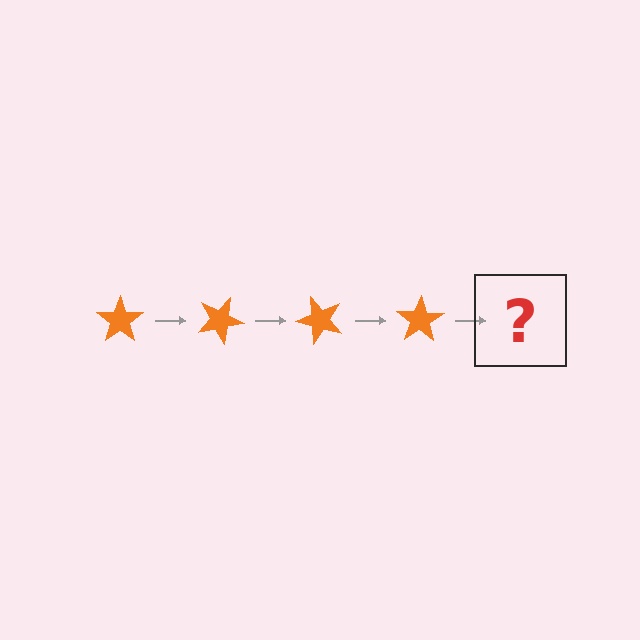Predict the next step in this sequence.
The next step is an orange star rotated 100 degrees.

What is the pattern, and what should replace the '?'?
The pattern is that the star rotates 25 degrees each step. The '?' should be an orange star rotated 100 degrees.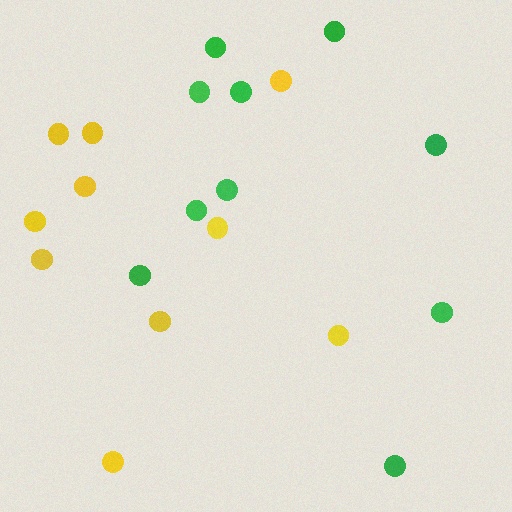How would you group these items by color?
There are 2 groups: one group of green circles (10) and one group of yellow circles (10).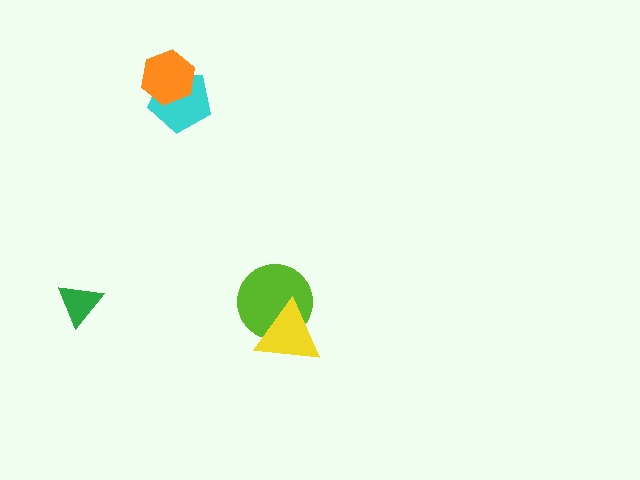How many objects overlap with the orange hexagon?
1 object overlaps with the orange hexagon.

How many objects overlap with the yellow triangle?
1 object overlaps with the yellow triangle.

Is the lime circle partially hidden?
Yes, it is partially covered by another shape.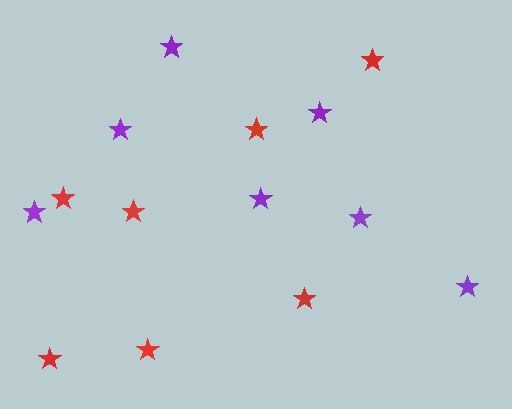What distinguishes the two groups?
There are 2 groups: one group of red stars (7) and one group of purple stars (7).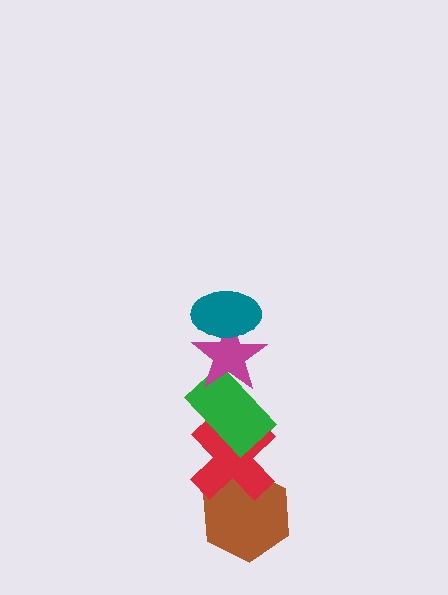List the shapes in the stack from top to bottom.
From top to bottom: the teal ellipse, the magenta star, the green rectangle, the red cross, the brown hexagon.